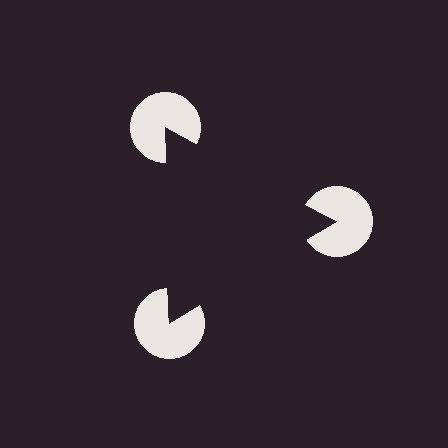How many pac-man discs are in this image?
There are 3 — one at each vertex of the illusory triangle.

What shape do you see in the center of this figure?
An illusory triangle — its edges are inferred from the aligned wedge cuts in the pac-man discs, not physically drawn.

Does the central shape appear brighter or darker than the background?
It typically appears slightly darker than the background, even though no actual brightness change is drawn.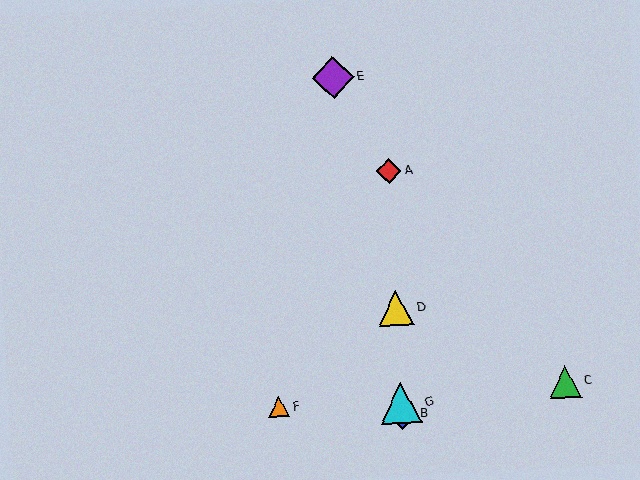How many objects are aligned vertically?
4 objects (A, B, D, G) are aligned vertically.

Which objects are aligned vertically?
Objects A, B, D, G are aligned vertically.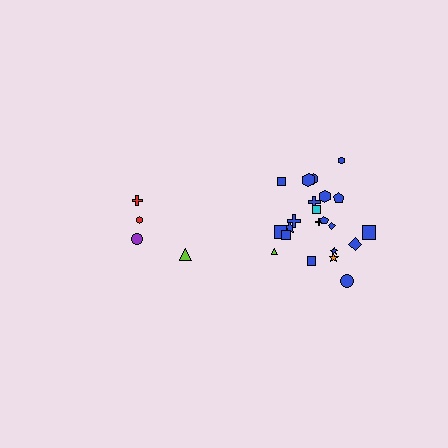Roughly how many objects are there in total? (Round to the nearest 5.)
Roughly 25 objects in total.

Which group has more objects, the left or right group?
The right group.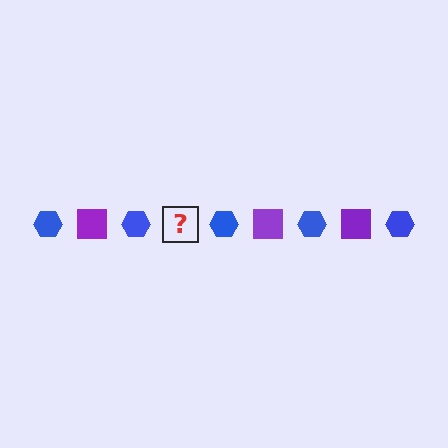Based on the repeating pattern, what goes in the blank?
The blank should be a purple square.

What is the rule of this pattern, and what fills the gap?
The rule is that the pattern alternates between blue hexagon and purple square. The gap should be filled with a purple square.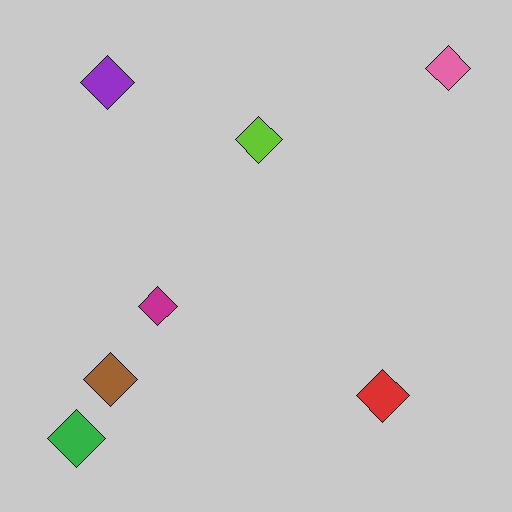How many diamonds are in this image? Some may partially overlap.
There are 7 diamonds.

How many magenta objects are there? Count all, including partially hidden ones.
There is 1 magenta object.